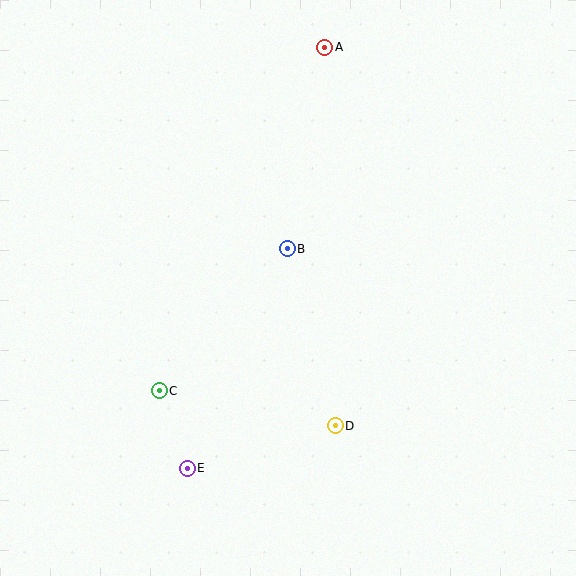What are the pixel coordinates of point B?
Point B is at (287, 249).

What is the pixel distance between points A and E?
The distance between A and E is 443 pixels.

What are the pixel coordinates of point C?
Point C is at (159, 391).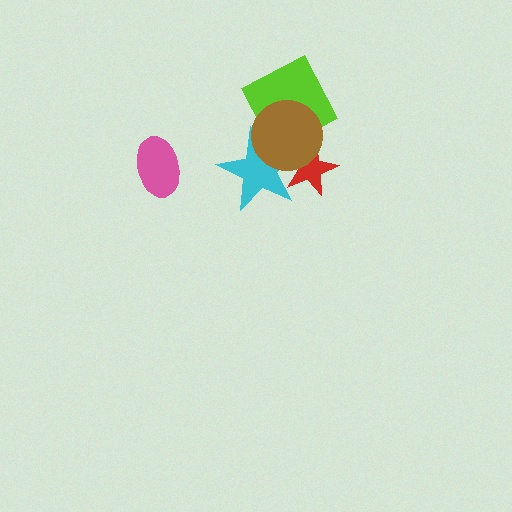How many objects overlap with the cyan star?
3 objects overlap with the cyan star.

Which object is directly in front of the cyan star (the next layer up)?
The lime diamond is directly in front of the cyan star.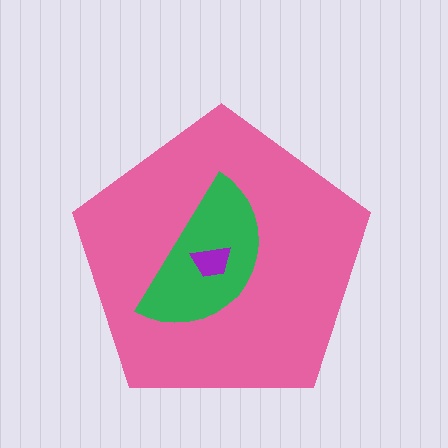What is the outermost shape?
The pink pentagon.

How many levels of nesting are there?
3.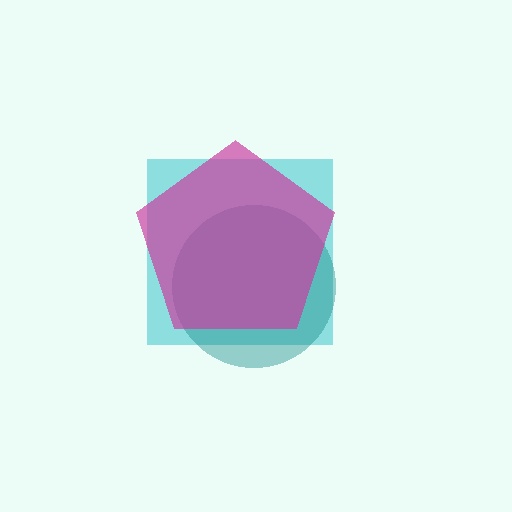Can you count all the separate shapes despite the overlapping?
Yes, there are 3 separate shapes.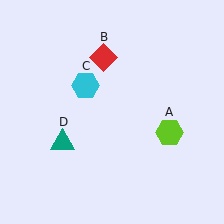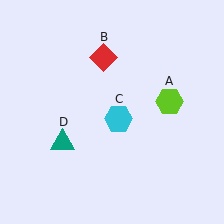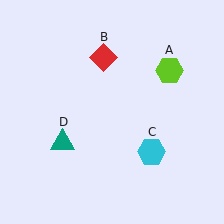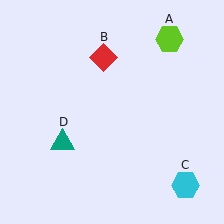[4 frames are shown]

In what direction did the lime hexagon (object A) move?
The lime hexagon (object A) moved up.